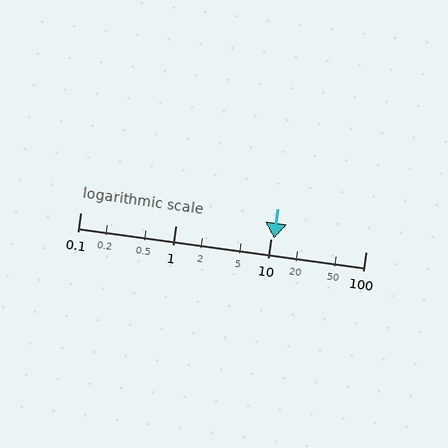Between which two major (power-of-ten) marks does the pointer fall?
The pointer is between 10 and 100.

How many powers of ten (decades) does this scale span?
The scale spans 3 decades, from 0.1 to 100.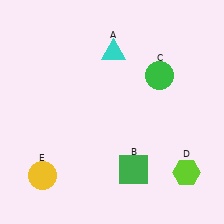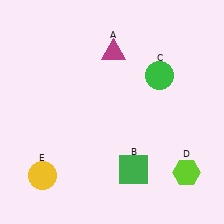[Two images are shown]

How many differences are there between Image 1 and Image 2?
There is 1 difference between the two images.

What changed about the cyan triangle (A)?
In Image 1, A is cyan. In Image 2, it changed to magenta.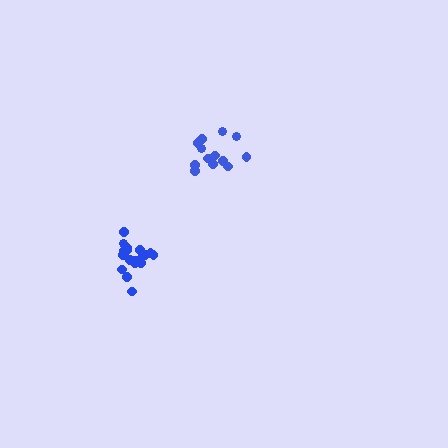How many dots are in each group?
Group 1: 13 dots, Group 2: 18 dots (31 total).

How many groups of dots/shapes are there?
There are 2 groups.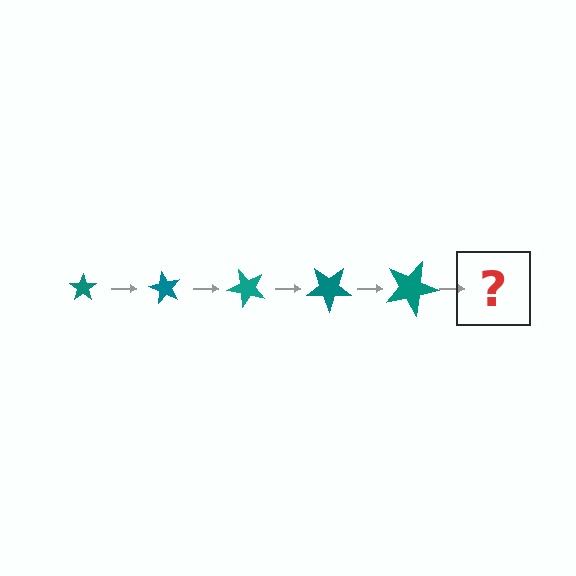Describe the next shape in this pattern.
It should be a star, larger than the previous one and rotated 300 degrees from the start.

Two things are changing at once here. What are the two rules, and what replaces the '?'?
The two rules are that the star grows larger each step and it rotates 60 degrees each step. The '?' should be a star, larger than the previous one and rotated 300 degrees from the start.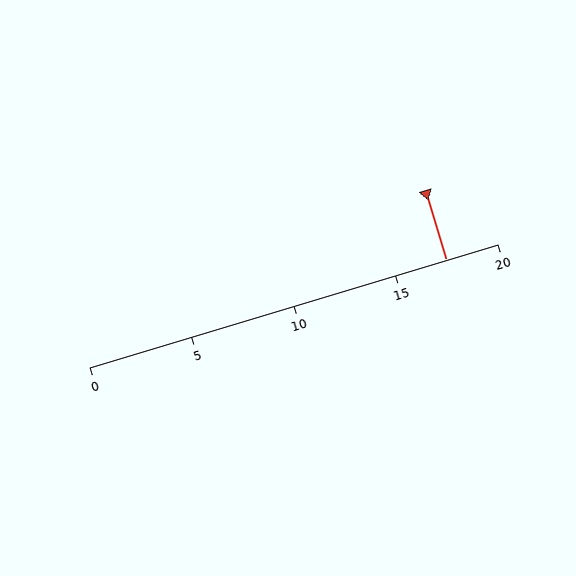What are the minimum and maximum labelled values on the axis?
The axis runs from 0 to 20.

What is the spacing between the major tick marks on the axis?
The major ticks are spaced 5 apart.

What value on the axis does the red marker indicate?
The marker indicates approximately 17.5.